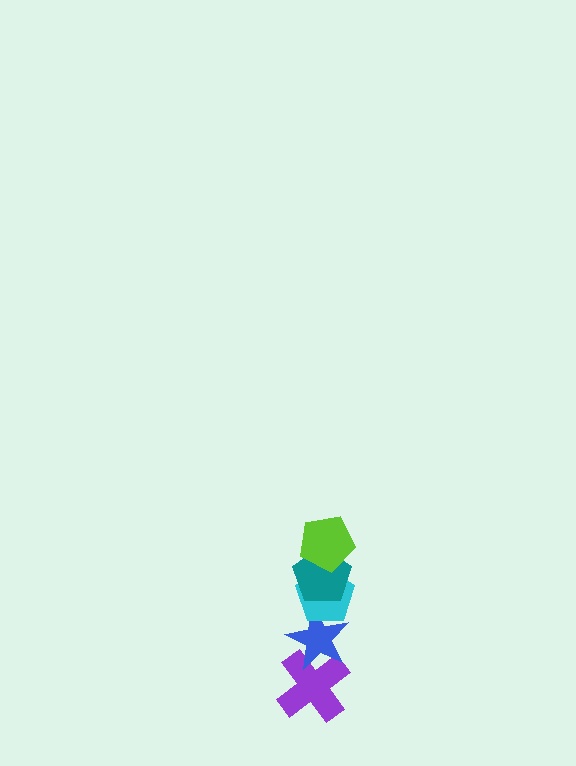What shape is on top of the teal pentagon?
The lime pentagon is on top of the teal pentagon.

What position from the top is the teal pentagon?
The teal pentagon is 2nd from the top.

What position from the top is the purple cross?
The purple cross is 5th from the top.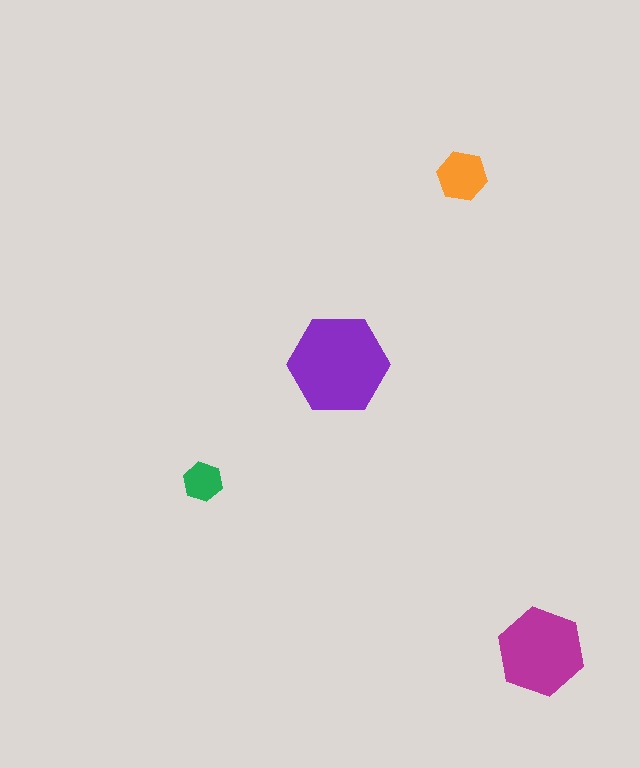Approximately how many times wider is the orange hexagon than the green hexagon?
About 1.5 times wider.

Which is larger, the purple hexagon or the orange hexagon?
The purple one.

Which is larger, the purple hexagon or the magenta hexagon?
The purple one.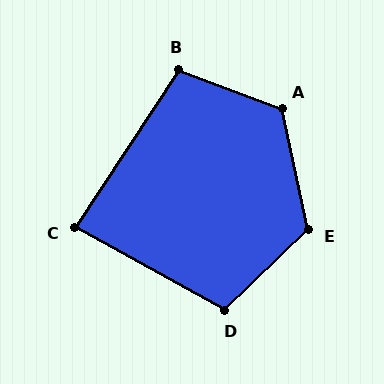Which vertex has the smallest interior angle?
C, at approximately 86 degrees.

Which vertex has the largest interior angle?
A, at approximately 123 degrees.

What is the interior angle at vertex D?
Approximately 107 degrees (obtuse).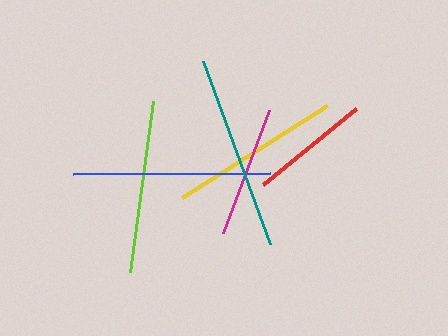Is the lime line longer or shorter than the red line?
The lime line is longer than the red line.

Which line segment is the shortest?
The red line is the shortest at approximately 120 pixels.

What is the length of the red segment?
The red segment is approximately 120 pixels long.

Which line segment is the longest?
The blue line is the longest at approximately 197 pixels.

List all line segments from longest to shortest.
From longest to shortest: blue, teal, lime, yellow, magenta, red.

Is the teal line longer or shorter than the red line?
The teal line is longer than the red line.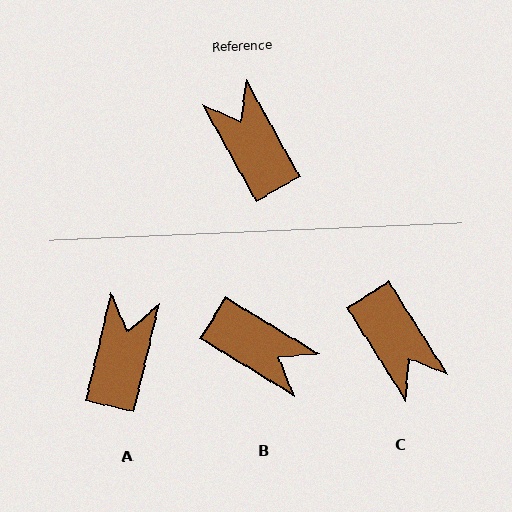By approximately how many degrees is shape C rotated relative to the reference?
Approximately 177 degrees clockwise.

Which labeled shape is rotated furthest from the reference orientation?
C, about 177 degrees away.